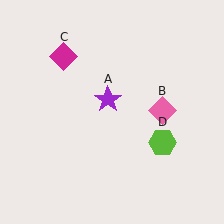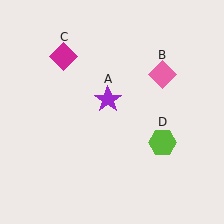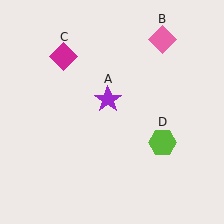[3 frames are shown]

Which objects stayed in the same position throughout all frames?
Purple star (object A) and magenta diamond (object C) and lime hexagon (object D) remained stationary.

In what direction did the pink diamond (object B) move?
The pink diamond (object B) moved up.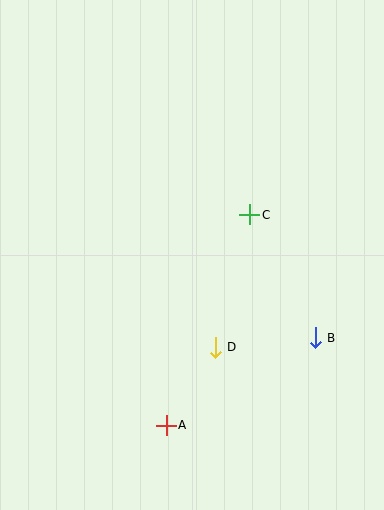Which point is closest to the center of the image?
Point C at (250, 215) is closest to the center.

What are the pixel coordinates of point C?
Point C is at (250, 215).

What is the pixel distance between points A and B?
The distance between A and B is 173 pixels.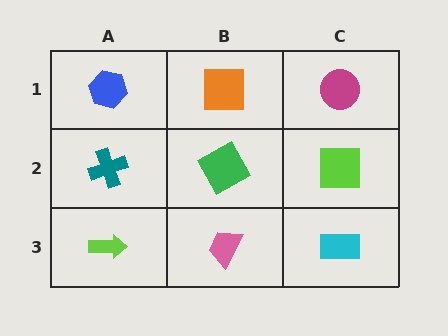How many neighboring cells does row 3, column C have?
2.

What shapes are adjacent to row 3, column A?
A teal cross (row 2, column A), a pink trapezoid (row 3, column B).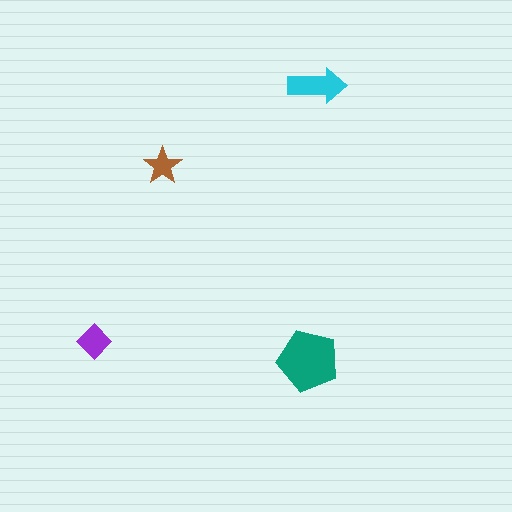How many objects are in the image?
There are 4 objects in the image.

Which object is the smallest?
The brown star.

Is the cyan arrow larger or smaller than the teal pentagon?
Smaller.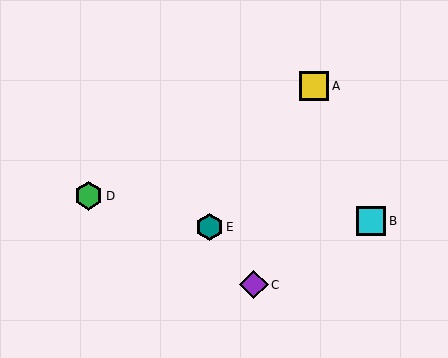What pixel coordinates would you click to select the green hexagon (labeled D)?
Click at (88, 196) to select the green hexagon D.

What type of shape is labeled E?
Shape E is a teal hexagon.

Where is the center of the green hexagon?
The center of the green hexagon is at (88, 196).